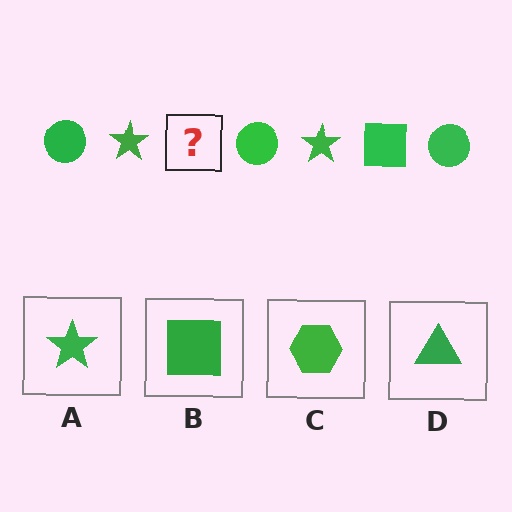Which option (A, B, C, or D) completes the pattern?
B.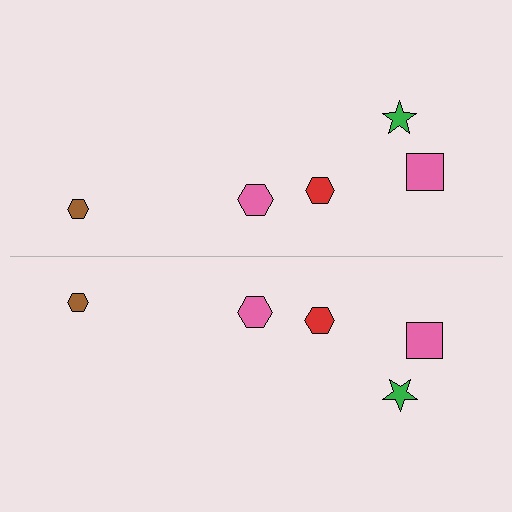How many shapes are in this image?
There are 10 shapes in this image.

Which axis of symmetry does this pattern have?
The pattern has a horizontal axis of symmetry running through the center of the image.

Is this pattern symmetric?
Yes, this pattern has bilateral (reflection) symmetry.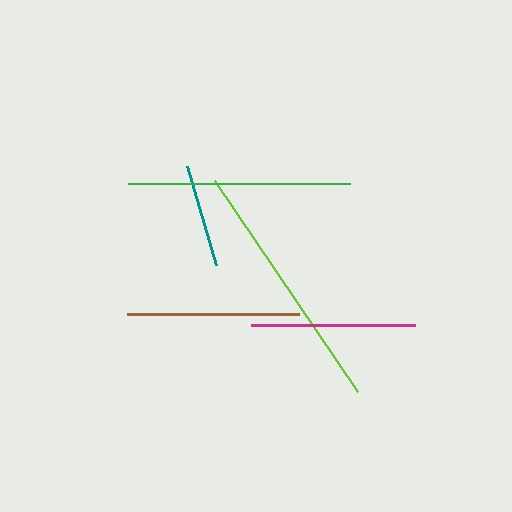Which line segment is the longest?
The lime line is the longest at approximately 255 pixels.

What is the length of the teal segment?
The teal segment is approximately 103 pixels long.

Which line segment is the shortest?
The teal line is the shortest at approximately 103 pixels.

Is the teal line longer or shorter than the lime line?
The lime line is longer than the teal line.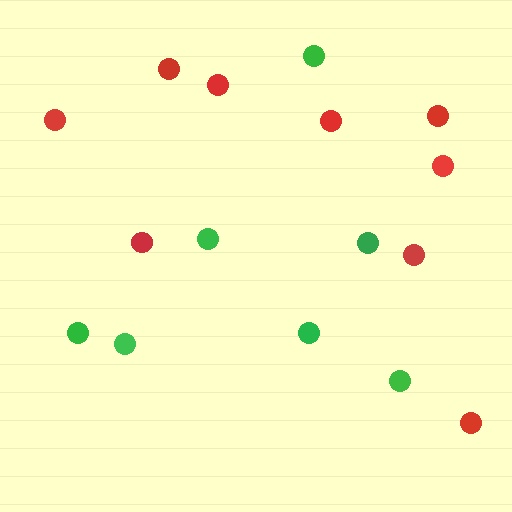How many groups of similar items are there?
There are 2 groups: one group of green circles (7) and one group of red circles (9).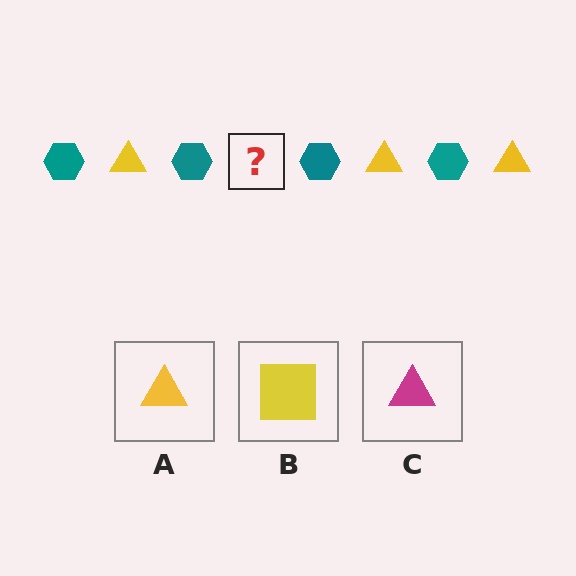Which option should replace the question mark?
Option A.